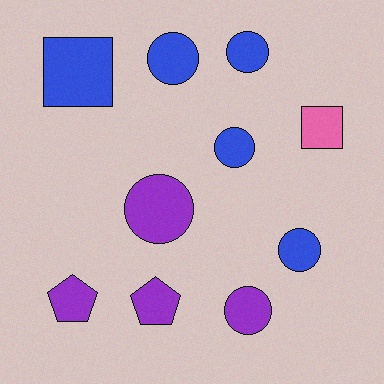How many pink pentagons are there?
There are no pink pentagons.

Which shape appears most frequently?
Circle, with 6 objects.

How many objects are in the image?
There are 10 objects.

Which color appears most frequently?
Blue, with 5 objects.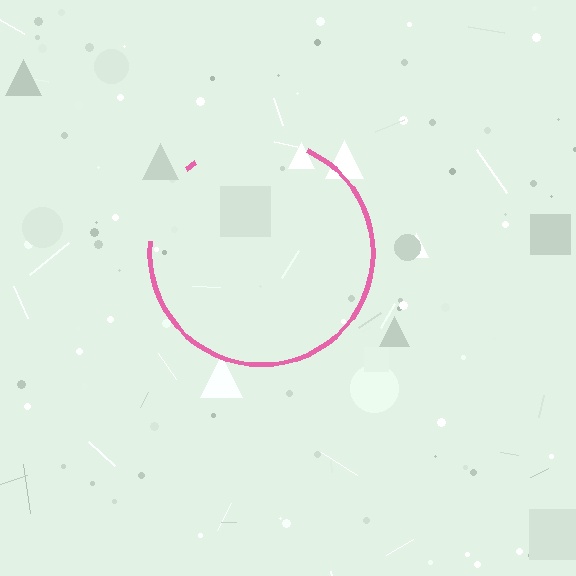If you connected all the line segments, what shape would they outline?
They would outline a circle.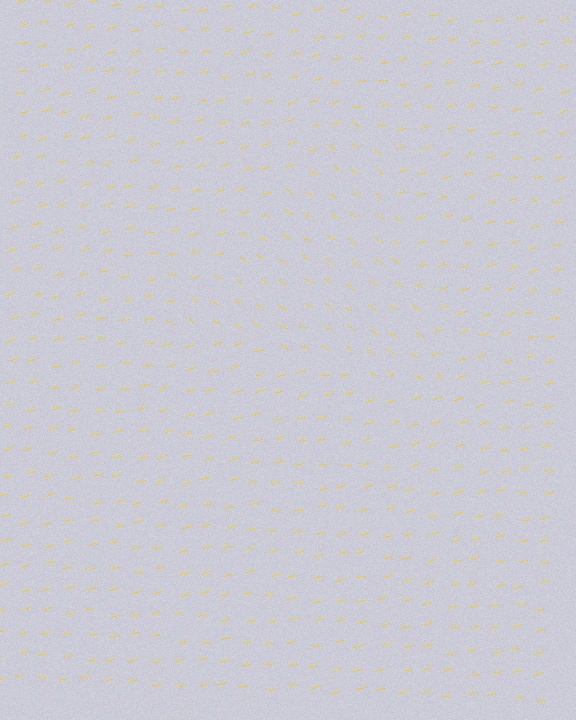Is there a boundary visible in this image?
Yes, there is a texture boundary formed by a change in line orientation.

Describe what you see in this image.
The image is filled with small yellow line segments. A triangle region in the image has lines oriented differently from the surrounding lines, creating a visible texture boundary.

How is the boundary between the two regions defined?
The boundary is defined purely by a change in line orientation (approximately 45 degrees difference). All lines are the same color and thickness.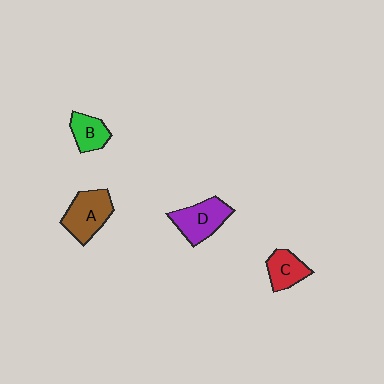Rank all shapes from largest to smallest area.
From largest to smallest: A (brown), D (purple), C (red), B (green).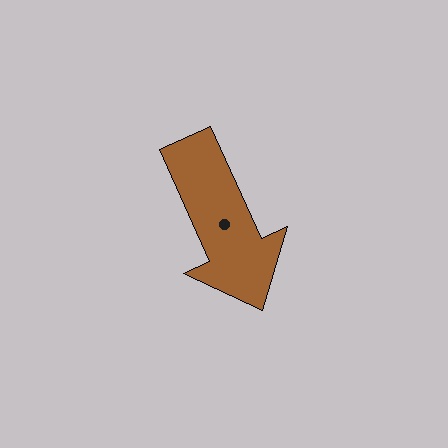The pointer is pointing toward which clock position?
Roughly 5 o'clock.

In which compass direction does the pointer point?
Southeast.